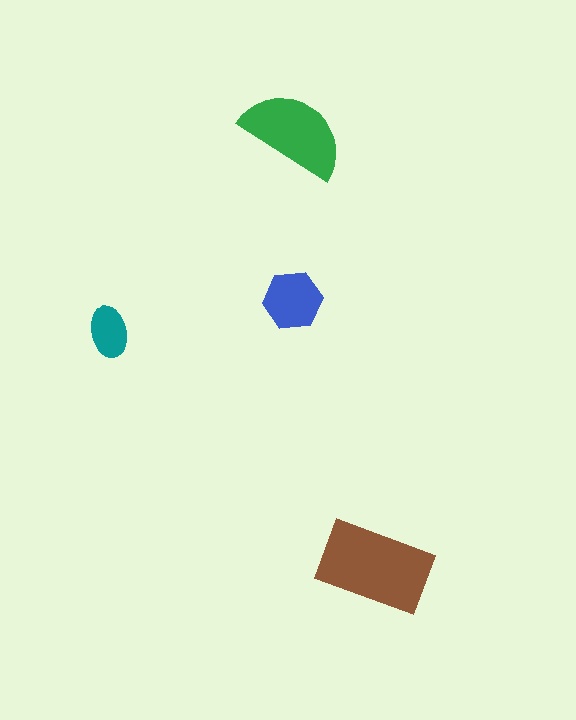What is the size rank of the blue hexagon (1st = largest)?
3rd.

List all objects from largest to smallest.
The brown rectangle, the green semicircle, the blue hexagon, the teal ellipse.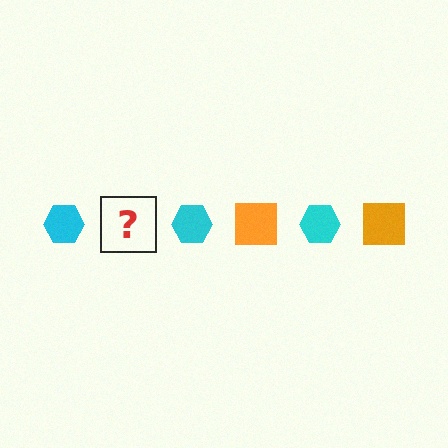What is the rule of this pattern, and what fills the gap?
The rule is that the pattern alternates between cyan hexagon and orange square. The gap should be filled with an orange square.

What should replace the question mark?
The question mark should be replaced with an orange square.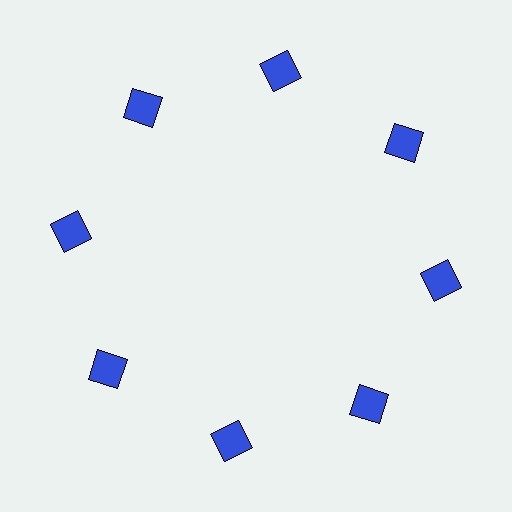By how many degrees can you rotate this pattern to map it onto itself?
The pattern maps onto itself every 45 degrees of rotation.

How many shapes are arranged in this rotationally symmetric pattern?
There are 8 shapes, arranged in 8 groups of 1.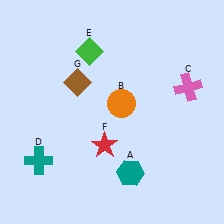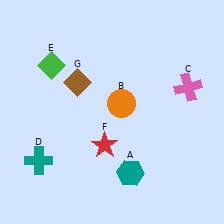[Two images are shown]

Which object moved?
The green diamond (E) moved left.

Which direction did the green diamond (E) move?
The green diamond (E) moved left.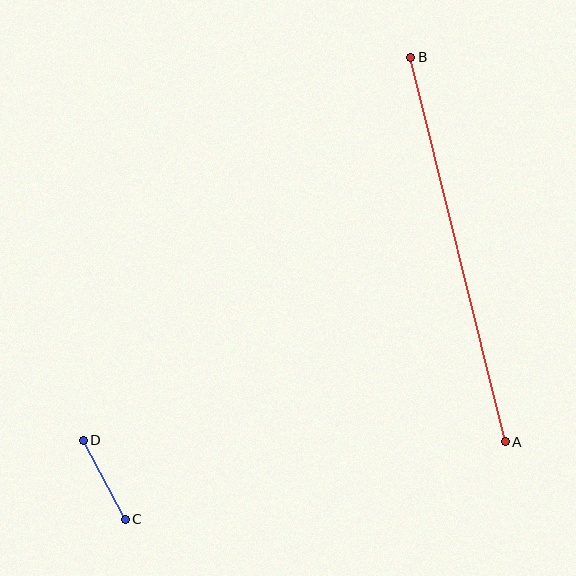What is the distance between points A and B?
The distance is approximately 396 pixels.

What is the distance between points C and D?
The distance is approximately 90 pixels.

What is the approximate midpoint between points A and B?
The midpoint is at approximately (458, 249) pixels.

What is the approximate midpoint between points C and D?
The midpoint is at approximately (104, 480) pixels.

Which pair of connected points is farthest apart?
Points A and B are farthest apart.